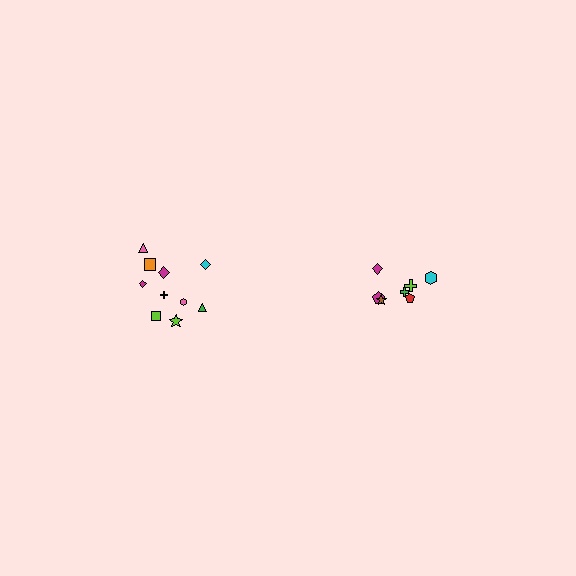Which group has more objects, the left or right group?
The left group.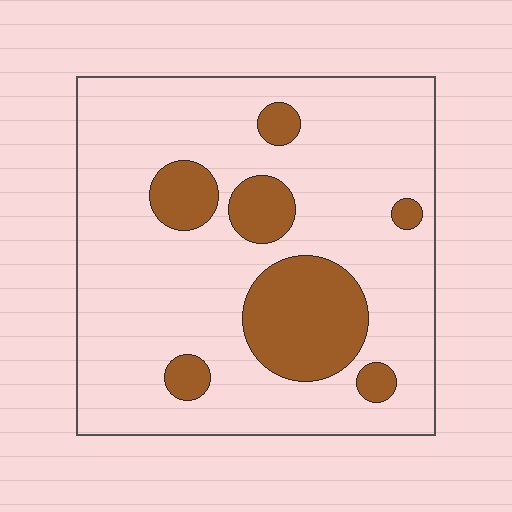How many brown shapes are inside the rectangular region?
7.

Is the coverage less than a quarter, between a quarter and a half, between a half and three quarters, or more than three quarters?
Less than a quarter.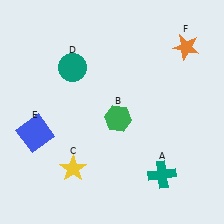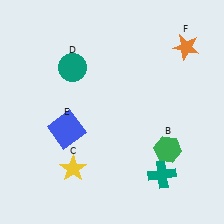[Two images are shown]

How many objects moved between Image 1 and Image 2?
2 objects moved between the two images.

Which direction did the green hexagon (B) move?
The green hexagon (B) moved right.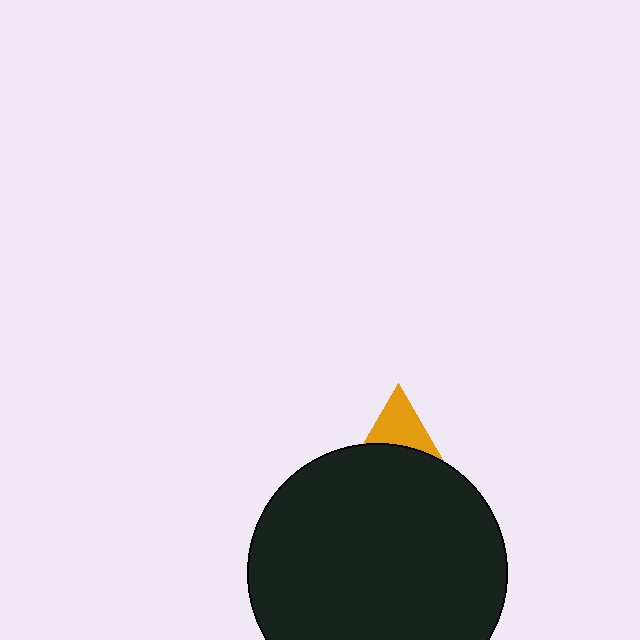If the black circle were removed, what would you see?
You would see the complete orange triangle.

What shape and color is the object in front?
The object in front is a black circle.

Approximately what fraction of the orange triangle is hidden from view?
Roughly 68% of the orange triangle is hidden behind the black circle.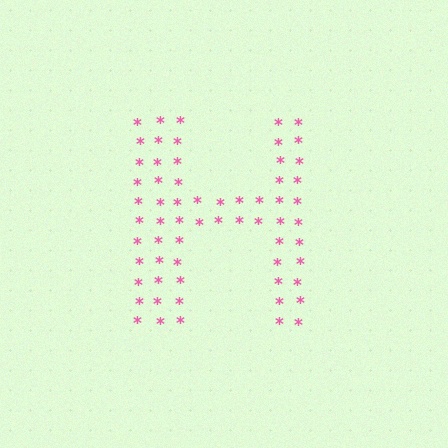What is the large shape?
The large shape is the letter H.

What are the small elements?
The small elements are asterisks.